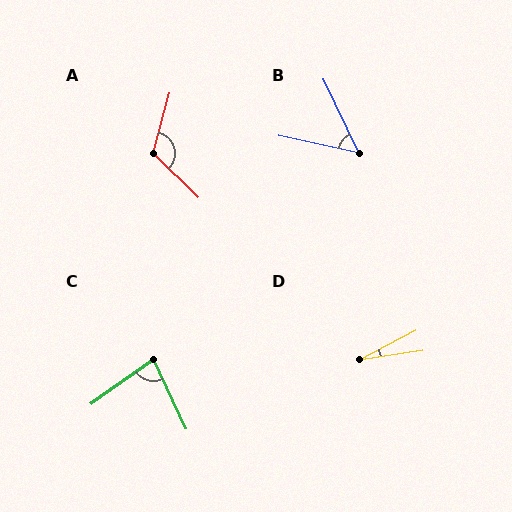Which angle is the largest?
A, at approximately 119 degrees.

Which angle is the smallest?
D, at approximately 19 degrees.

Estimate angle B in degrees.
Approximately 53 degrees.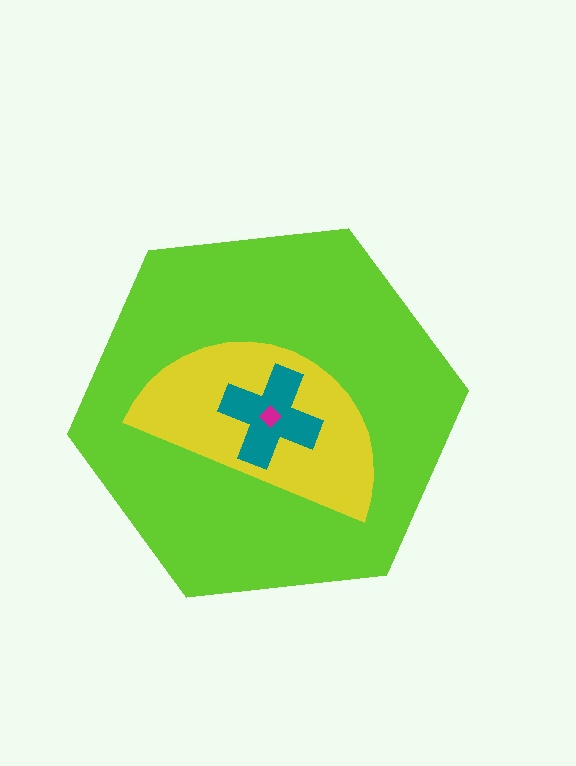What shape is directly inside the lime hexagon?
The yellow semicircle.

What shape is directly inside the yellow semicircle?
The teal cross.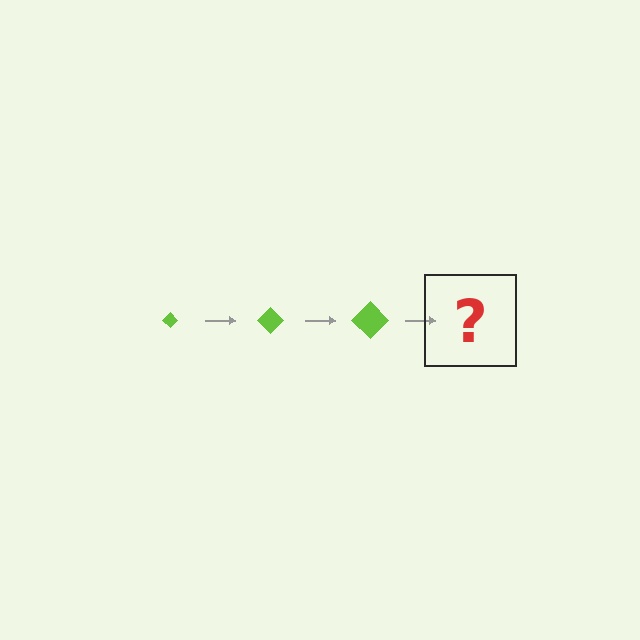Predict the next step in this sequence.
The next step is a lime diamond, larger than the previous one.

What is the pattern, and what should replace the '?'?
The pattern is that the diamond gets progressively larger each step. The '?' should be a lime diamond, larger than the previous one.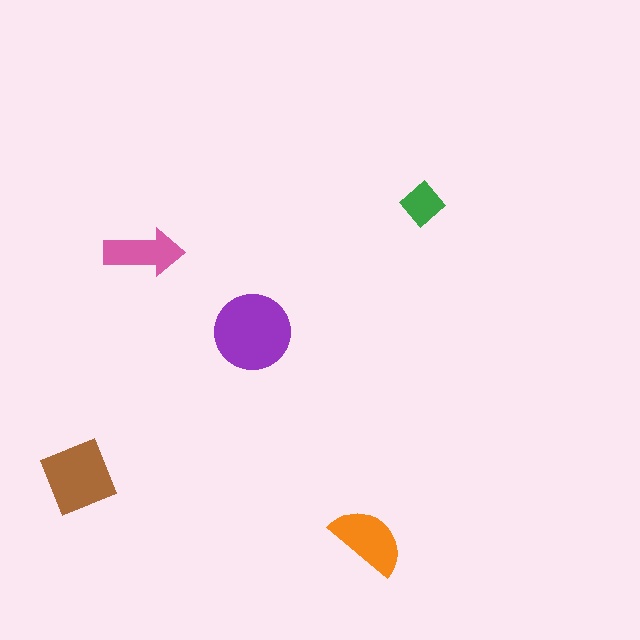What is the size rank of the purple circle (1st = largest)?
1st.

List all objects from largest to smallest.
The purple circle, the brown diamond, the orange semicircle, the pink arrow, the green diamond.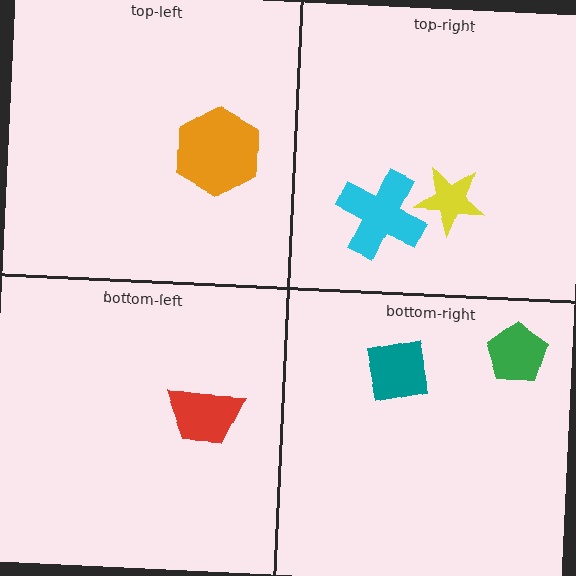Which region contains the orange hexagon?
The top-left region.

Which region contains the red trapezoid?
The bottom-left region.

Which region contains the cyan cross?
The top-right region.